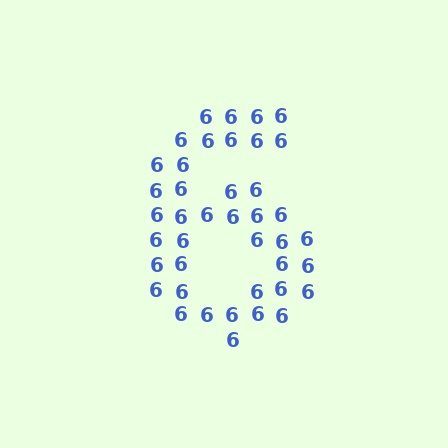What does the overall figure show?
The overall figure shows the digit 6.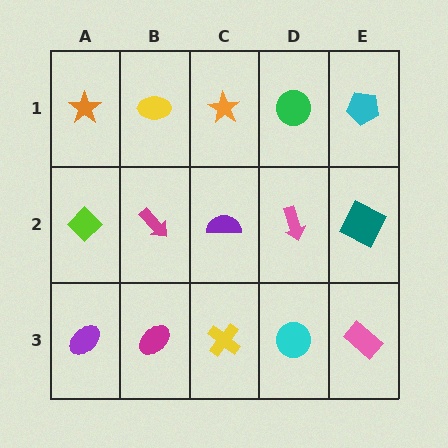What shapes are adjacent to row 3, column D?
A pink arrow (row 2, column D), a yellow cross (row 3, column C), a pink rectangle (row 3, column E).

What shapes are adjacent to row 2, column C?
An orange star (row 1, column C), a yellow cross (row 3, column C), a magenta arrow (row 2, column B), a pink arrow (row 2, column D).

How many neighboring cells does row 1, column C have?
3.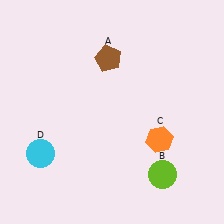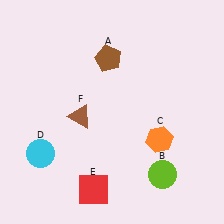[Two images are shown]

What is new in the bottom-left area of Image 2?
A brown triangle (F) was added in the bottom-left area of Image 2.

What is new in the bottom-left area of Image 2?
A red square (E) was added in the bottom-left area of Image 2.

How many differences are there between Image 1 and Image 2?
There are 2 differences between the two images.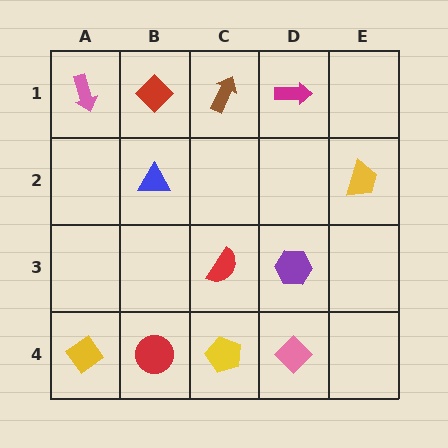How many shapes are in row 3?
2 shapes.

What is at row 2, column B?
A blue triangle.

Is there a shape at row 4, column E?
No, that cell is empty.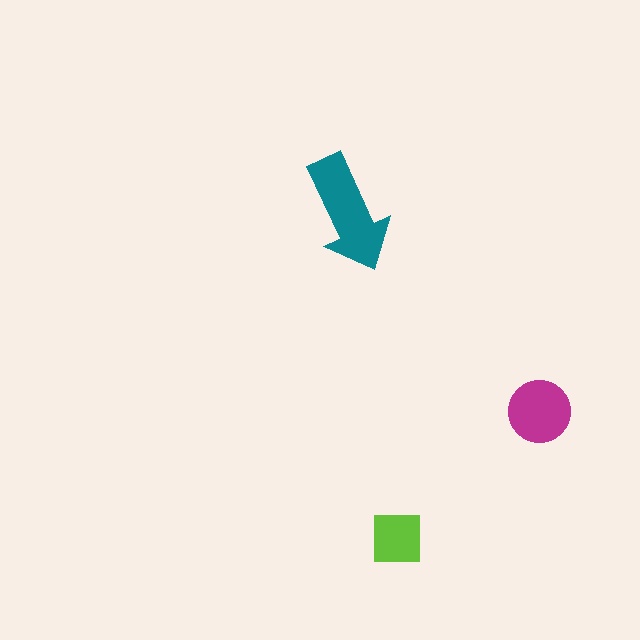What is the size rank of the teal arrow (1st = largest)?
1st.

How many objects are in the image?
There are 3 objects in the image.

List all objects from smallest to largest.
The lime square, the magenta circle, the teal arrow.